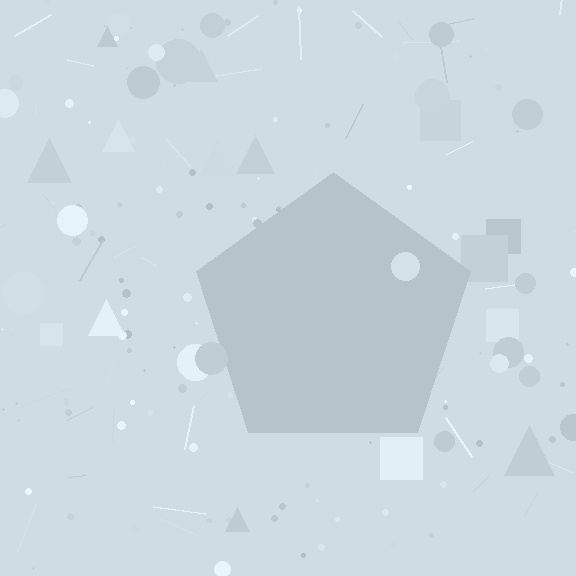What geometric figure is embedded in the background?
A pentagon is embedded in the background.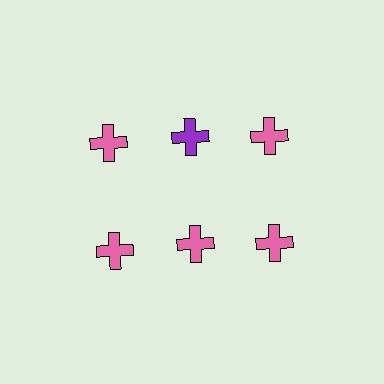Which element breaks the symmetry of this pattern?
The purple cross in the top row, second from left column breaks the symmetry. All other shapes are pink crosses.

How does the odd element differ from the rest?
It has a different color: purple instead of pink.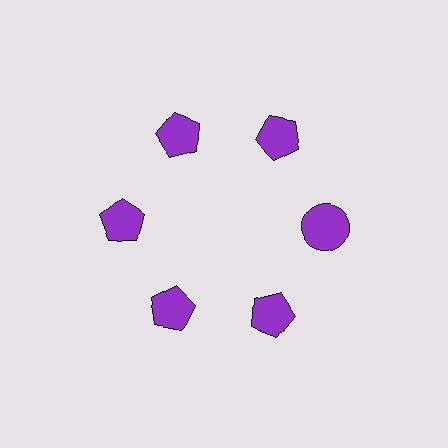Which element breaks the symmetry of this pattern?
The purple circle at roughly the 3 o'clock position breaks the symmetry. All other shapes are purple pentagons.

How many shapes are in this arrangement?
There are 6 shapes arranged in a ring pattern.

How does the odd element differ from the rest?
It has a different shape: circle instead of pentagon.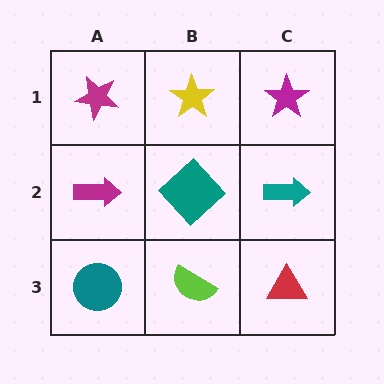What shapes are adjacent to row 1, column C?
A teal arrow (row 2, column C), a yellow star (row 1, column B).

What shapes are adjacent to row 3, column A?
A magenta arrow (row 2, column A), a lime semicircle (row 3, column B).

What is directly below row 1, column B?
A teal diamond.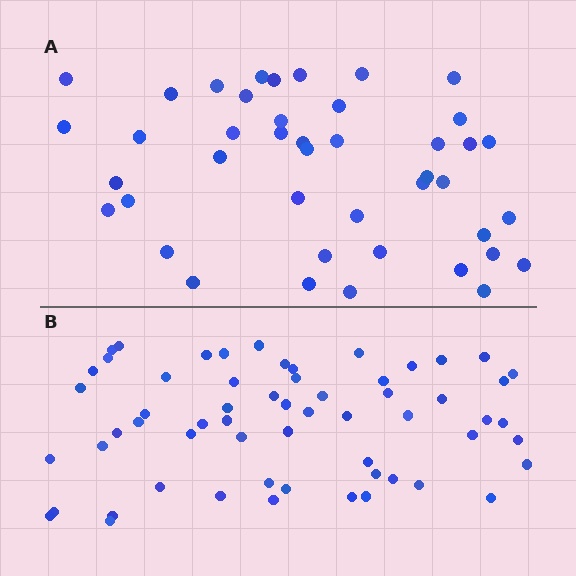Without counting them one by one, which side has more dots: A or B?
Region B (the bottom region) has more dots.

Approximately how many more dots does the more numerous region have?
Region B has approximately 15 more dots than region A.